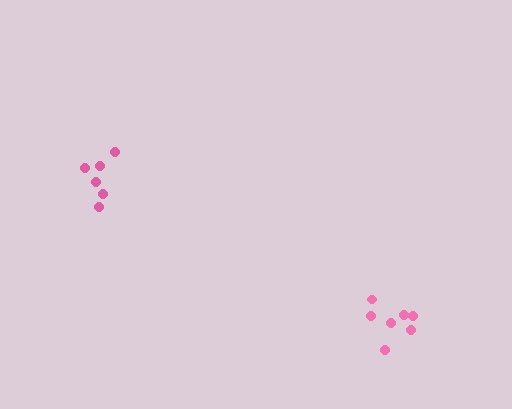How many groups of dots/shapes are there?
There are 2 groups.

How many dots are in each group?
Group 1: 7 dots, Group 2: 6 dots (13 total).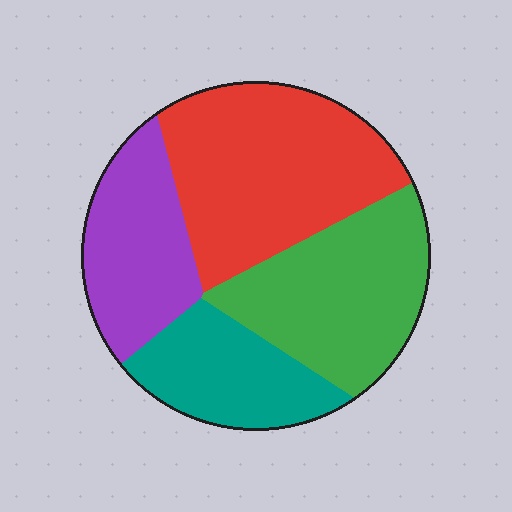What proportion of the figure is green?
Green takes up about one quarter (1/4) of the figure.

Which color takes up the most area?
Red, at roughly 35%.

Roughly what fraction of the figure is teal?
Teal takes up about one sixth (1/6) of the figure.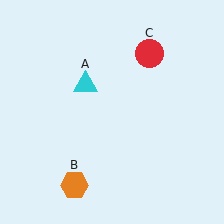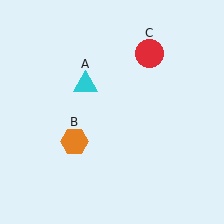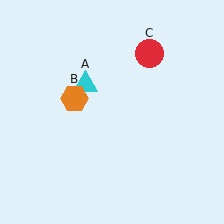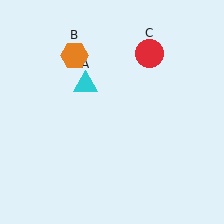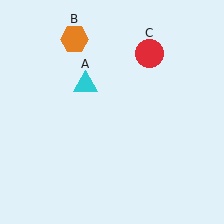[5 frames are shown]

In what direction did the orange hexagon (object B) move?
The orange hexagon (object B) moved up.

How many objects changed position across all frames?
1 object changed position: orange hexagon (object B).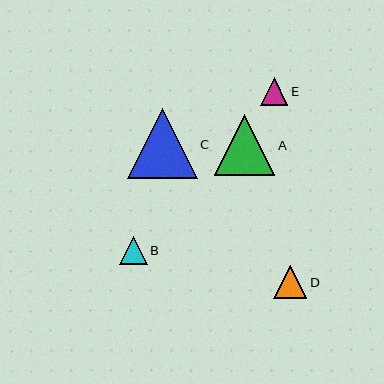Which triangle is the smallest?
Triangle E is the smallest with a size of approximately 28 pixels.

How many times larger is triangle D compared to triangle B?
Triangle D is approximately 1.2 times the size of triangle B.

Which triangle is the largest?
Triangle C is the largest with a size of approximately 70 pixels.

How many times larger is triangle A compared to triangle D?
Triangle A is approximately 1.8 times the size of triangle D.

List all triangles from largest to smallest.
From largest to smallest: C, A, D, B, E.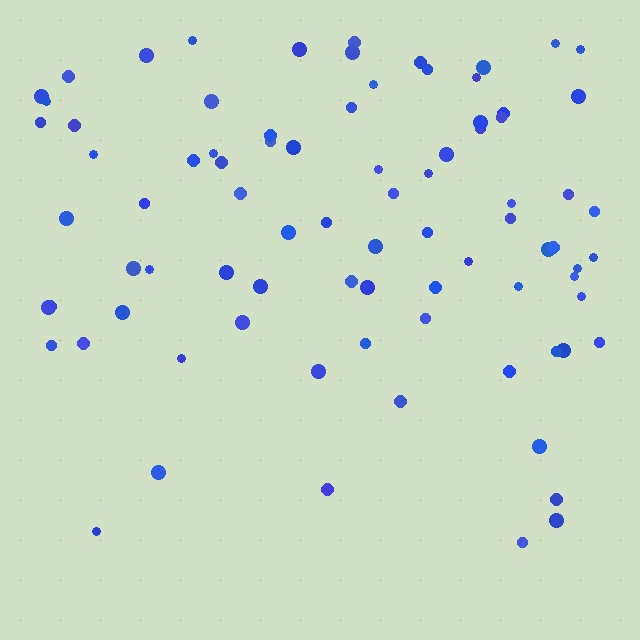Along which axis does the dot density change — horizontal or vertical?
Vertical.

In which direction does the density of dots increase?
From bottom to top, with the top side densest.